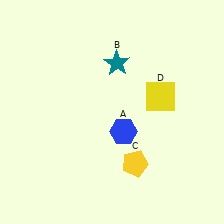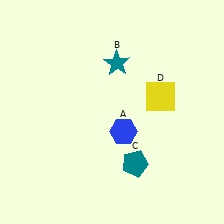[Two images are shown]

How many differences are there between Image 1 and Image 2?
There is 1 difference between the two images.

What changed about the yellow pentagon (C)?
In Image 1, C is yellow. In Image 2, it changed to teal.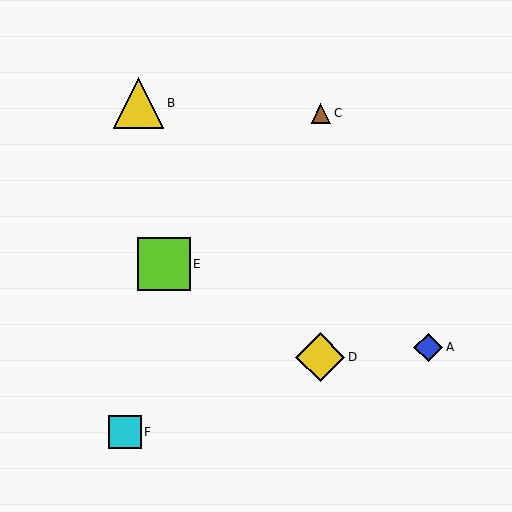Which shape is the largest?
The lime square (labeled E) is the largest.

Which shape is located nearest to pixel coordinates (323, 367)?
The yellow diamond (labeled D) at (320, 357) is nearest to that location.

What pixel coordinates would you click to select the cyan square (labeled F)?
Click at (125, 432) to select the cyan square F.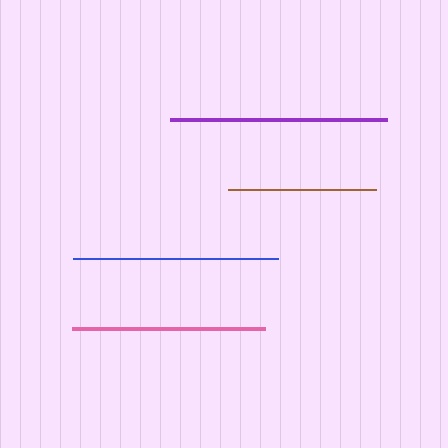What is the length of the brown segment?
The brown segment is approximately 148 pixels long.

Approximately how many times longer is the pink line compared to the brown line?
The pink line is approximately 1.3 times the length of the brown line.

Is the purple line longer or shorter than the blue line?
The purple line is longer than the blue line.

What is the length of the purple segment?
The purple segment is approximately 217 pixels long.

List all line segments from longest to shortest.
From longest to shortest: purple, blue, pink, brown.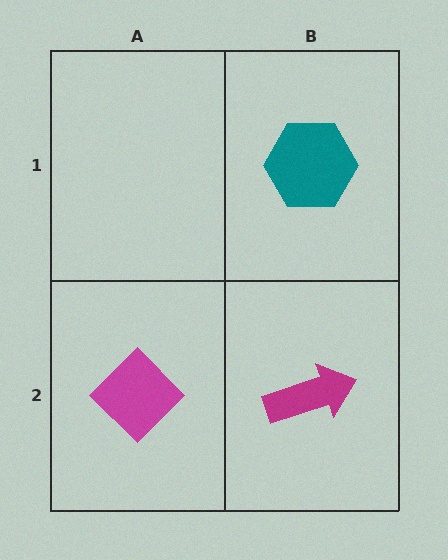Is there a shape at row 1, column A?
No, that cell is empty.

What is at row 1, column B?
A teal hexagon.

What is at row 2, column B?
A magenta arrow.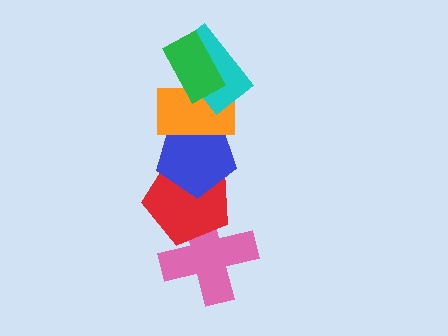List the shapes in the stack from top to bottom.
From top to bottom: the green rectangle, the cyan rectangle, the orange rectangle, the blue pentagon, the red pentagon, the pink cross.